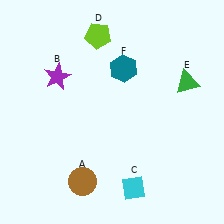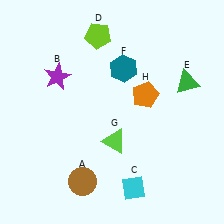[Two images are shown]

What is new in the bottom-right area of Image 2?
A lime triangle (G) was added in the bottom-right area of Image 2.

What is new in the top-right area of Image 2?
An orange pentagon (H) was added in the top-right area of Image 2.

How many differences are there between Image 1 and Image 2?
There are 2 differences between the two images.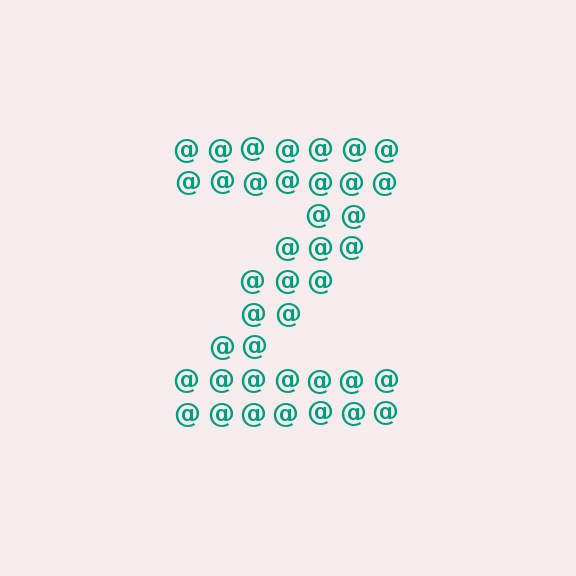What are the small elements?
The small elements are at signs.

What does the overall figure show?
The overall figure shows the letter Z.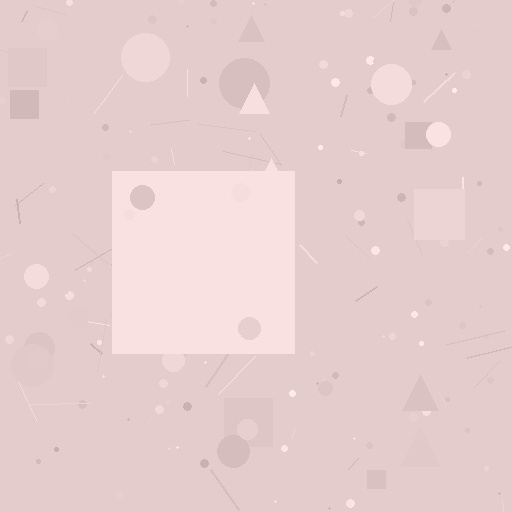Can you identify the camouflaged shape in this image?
The camouflaged shape is a square.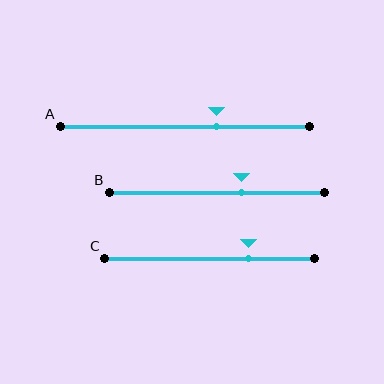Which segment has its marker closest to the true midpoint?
Segment B has its marker closest to the true midpoint.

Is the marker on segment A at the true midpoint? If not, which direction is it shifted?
No, the marker on segment A is shifted to the right by about 13% of the segment length.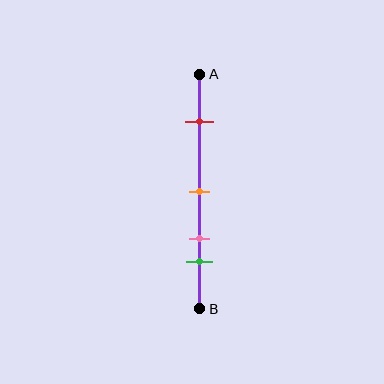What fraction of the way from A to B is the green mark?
The green mark is approximately 80% (0.8) of the way from A to B.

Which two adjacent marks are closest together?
The pink and green marks are the closest adjacent pair.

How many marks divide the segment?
There are 4 marks dividing the segment.